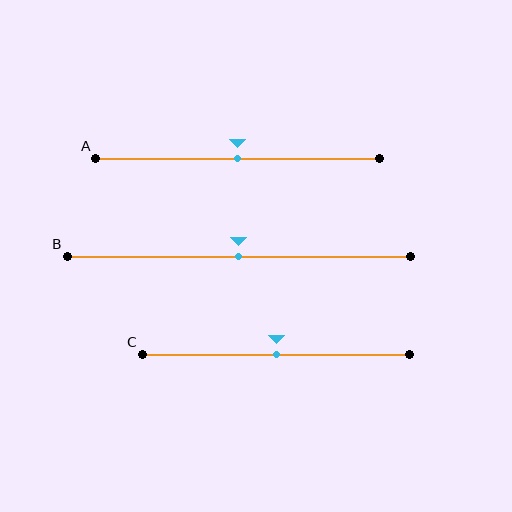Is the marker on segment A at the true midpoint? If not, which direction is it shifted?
Yes, the marker on segment A is at the true midpoint.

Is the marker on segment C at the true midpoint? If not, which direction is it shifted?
Yes, the marker on segment C is at the true midpoint.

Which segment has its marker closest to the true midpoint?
Segment A has its marker closest to the true midpoint.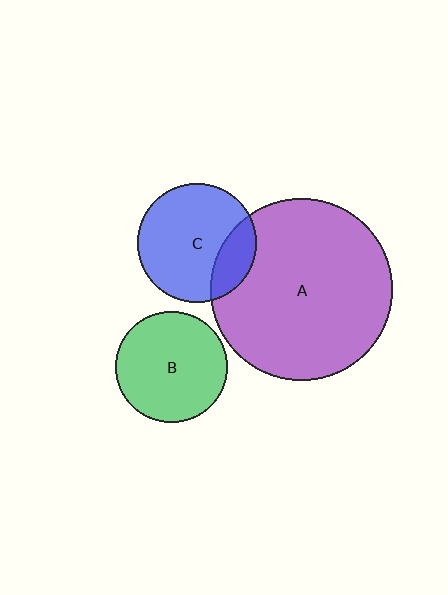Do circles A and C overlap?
Yes.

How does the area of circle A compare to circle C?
Approximately 2.3 times.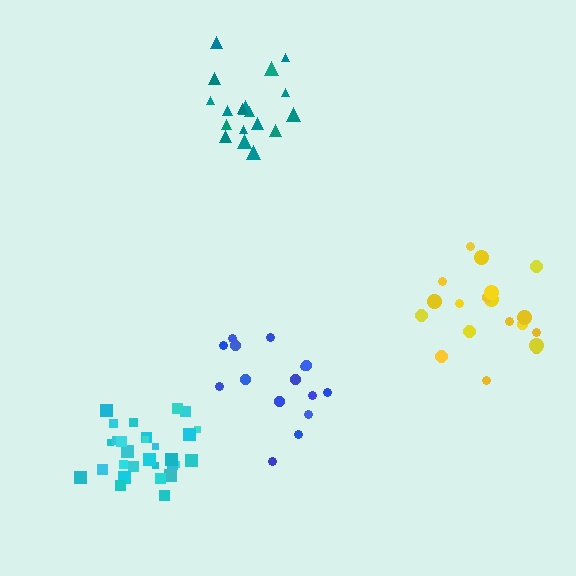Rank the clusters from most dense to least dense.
cyan, teal, yellow, blue.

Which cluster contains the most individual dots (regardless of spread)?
Cyan (29).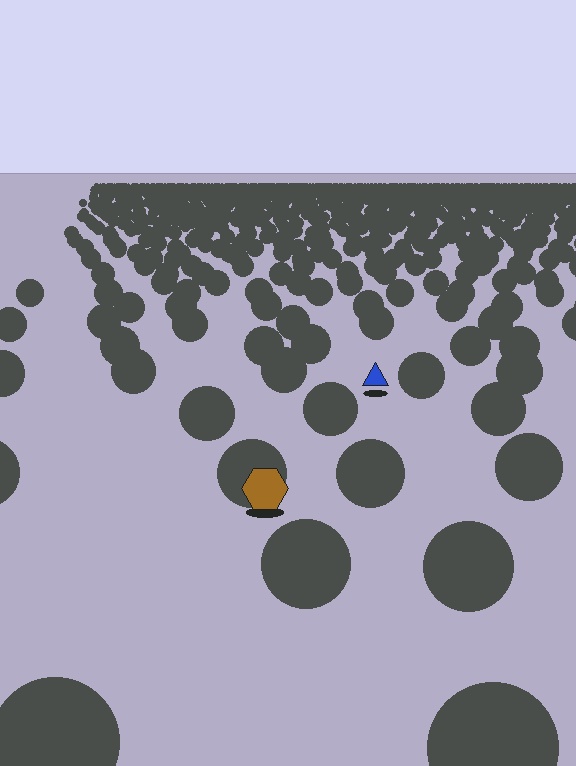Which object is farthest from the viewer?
The blue triangle is farthest from the viewer. It appears smaller and the ground texture around it is denser.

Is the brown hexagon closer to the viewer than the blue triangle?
Yes. The brown hexagon is closer — you can tell from the texture gradient: the ground texture is coarser near it.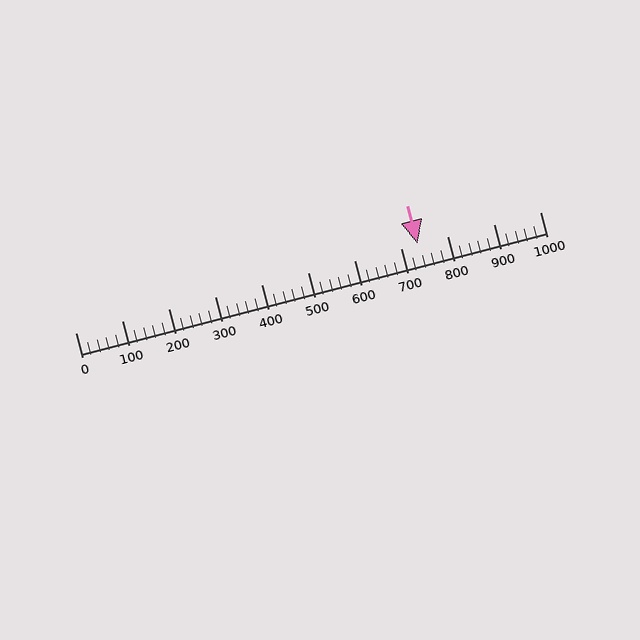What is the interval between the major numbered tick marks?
The major tick marks are spaced 100 units apart.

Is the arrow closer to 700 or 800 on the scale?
The arrow is closer to 700.